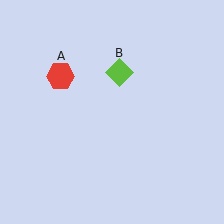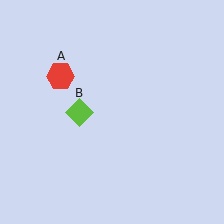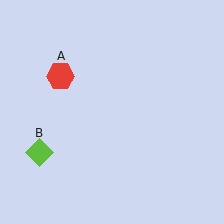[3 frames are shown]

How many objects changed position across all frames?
1 object changed position: lime diamond (object B).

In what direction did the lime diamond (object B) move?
The lime diamond (object B) moved down and to the left.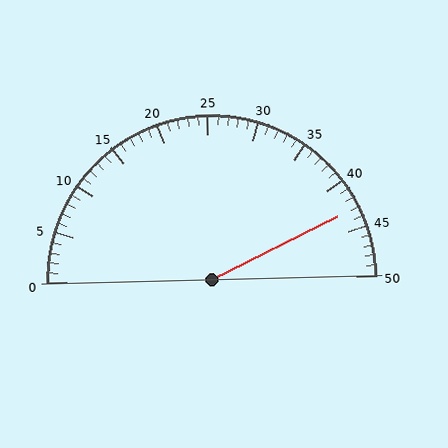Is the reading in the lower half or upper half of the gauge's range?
The reading is in the upper half of the range (0 to 50).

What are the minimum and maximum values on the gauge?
The gauge ranges from 0 to 50.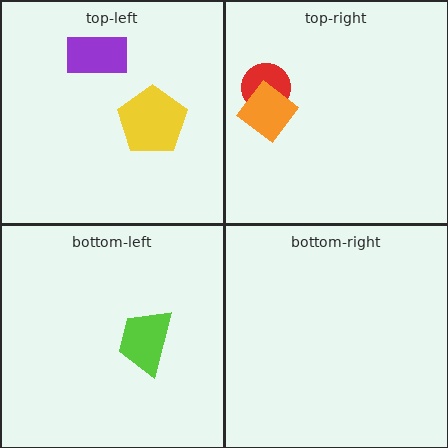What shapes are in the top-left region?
The purple rectangle, the yellow pentagon.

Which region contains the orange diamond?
The top-right region.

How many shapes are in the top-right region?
2.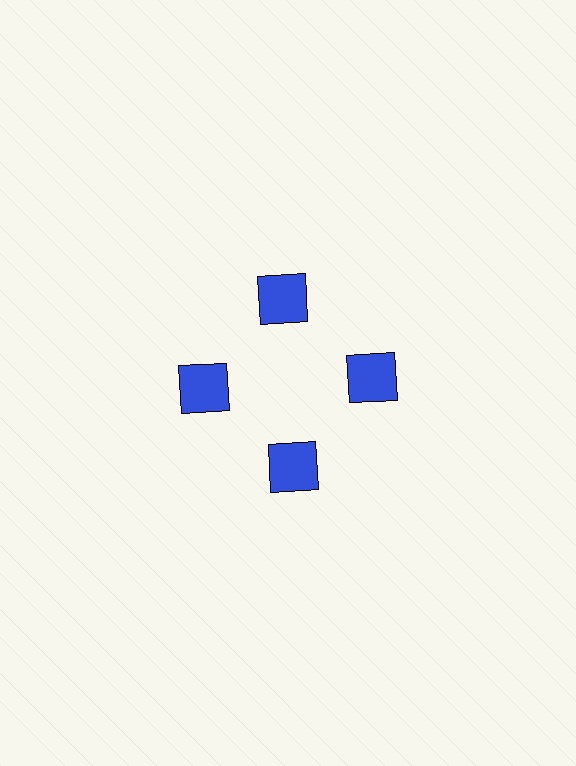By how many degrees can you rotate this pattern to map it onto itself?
The pattern maps onto itself every 90 degrees of rotation.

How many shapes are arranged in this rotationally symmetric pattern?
There are 4 shapes, arranged in 4 groups of 1.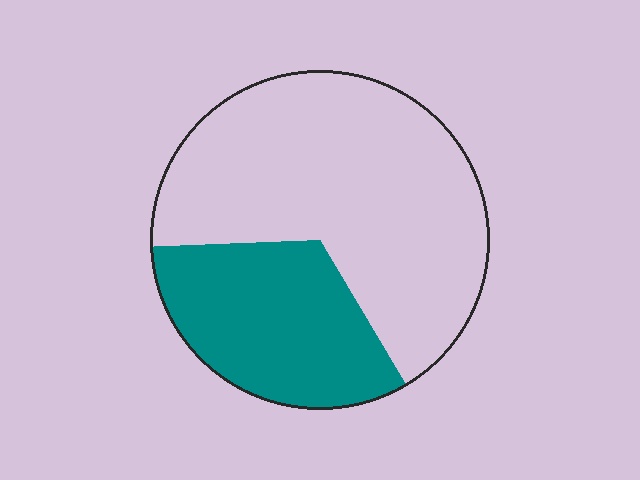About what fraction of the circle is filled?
About one third (1/3).